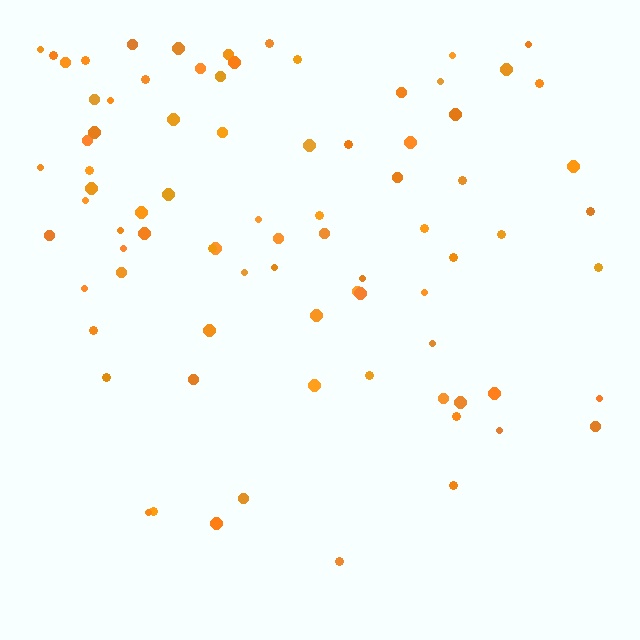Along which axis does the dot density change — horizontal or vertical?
Vertical.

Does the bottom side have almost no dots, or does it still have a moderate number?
Still a moderate number, just noticeably fewer than the top.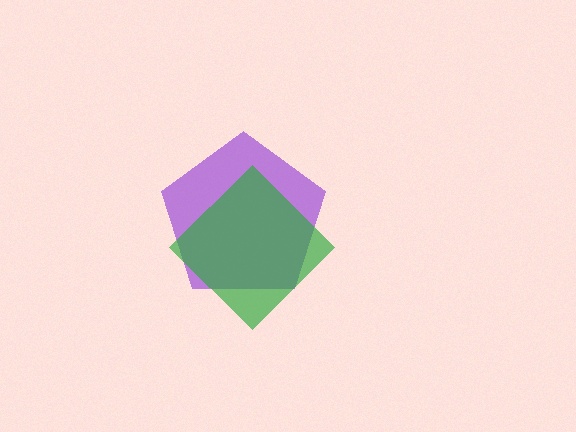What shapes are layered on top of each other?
The layered shapes are: a purple pentagon, a green diamond.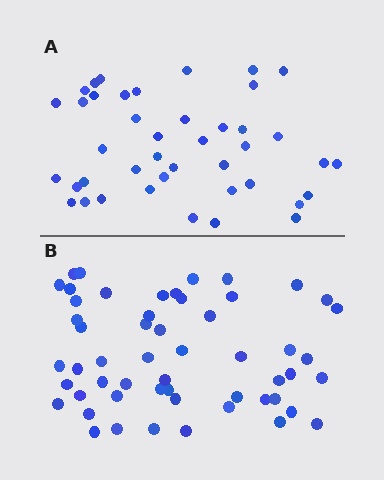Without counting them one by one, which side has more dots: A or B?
Region B (the bottom region) has more dots.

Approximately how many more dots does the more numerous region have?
Region B has roughly 12 or so more dots than region A.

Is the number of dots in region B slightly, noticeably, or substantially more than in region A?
Region B has noticeably more, but not dramatically so. The ratio is roughly 1.3 to 1.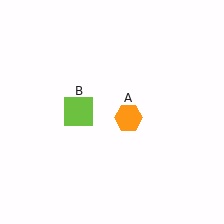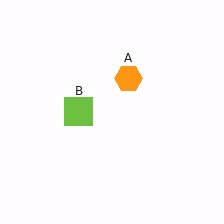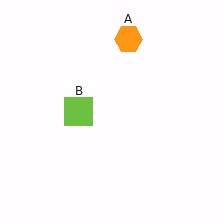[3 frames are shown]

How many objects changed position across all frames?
1 object changed position: orange hexagon (object A).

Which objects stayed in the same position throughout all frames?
Lime square (object B) remained stationary.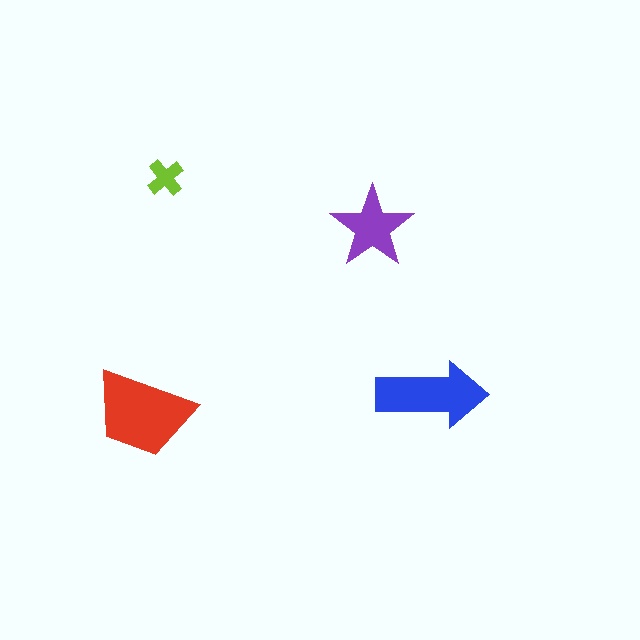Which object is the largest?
The red trapezoid.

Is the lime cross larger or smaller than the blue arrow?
Smaller.